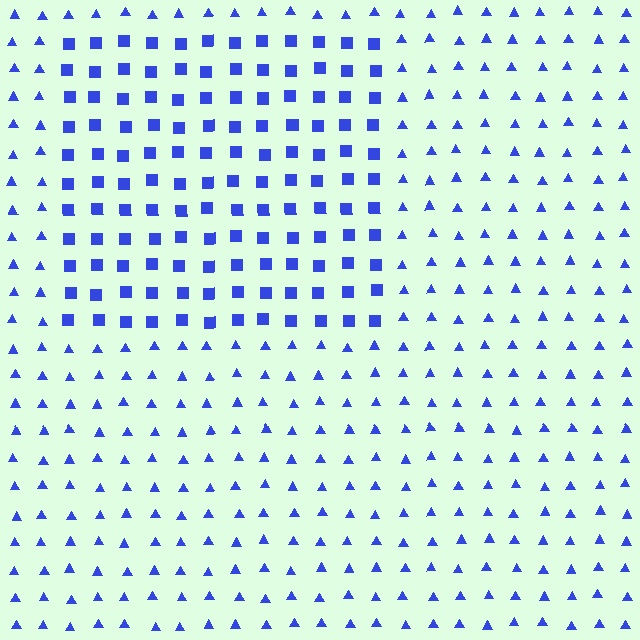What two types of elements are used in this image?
The image uses squares inside the rectangle region and triangles outside it.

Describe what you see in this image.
The image is filled with small blue elements arranged in a uniform grid. A rectangle-shaped region contains squares, while the surrounding area contains triangles. The boundary is defined purely by the change in element shape.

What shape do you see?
I see a rectangle.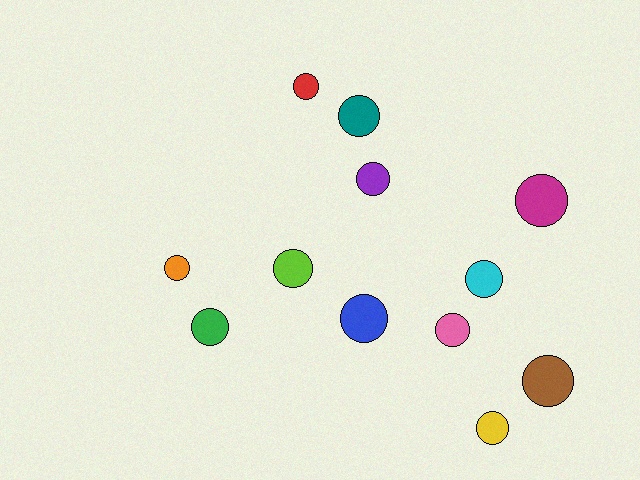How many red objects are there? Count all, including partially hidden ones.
There is 1 red object.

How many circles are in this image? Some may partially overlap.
There are 12 circles.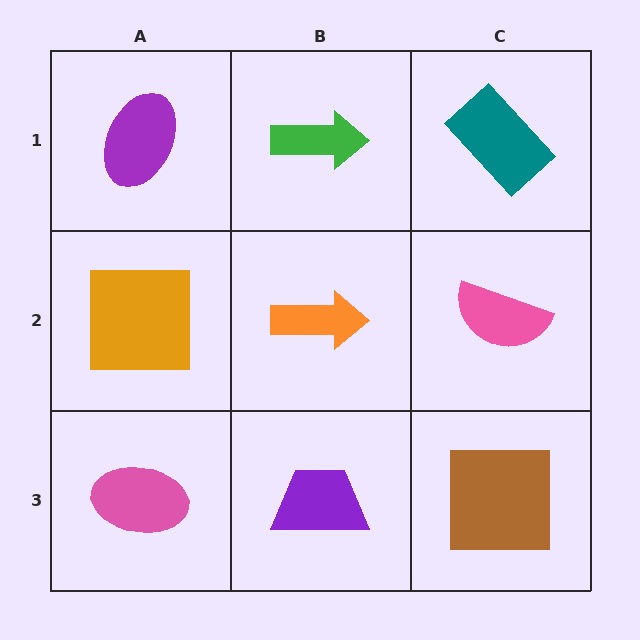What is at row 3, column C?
A brown square.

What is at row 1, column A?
A purple ellipse.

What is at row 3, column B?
A purple trapezoid.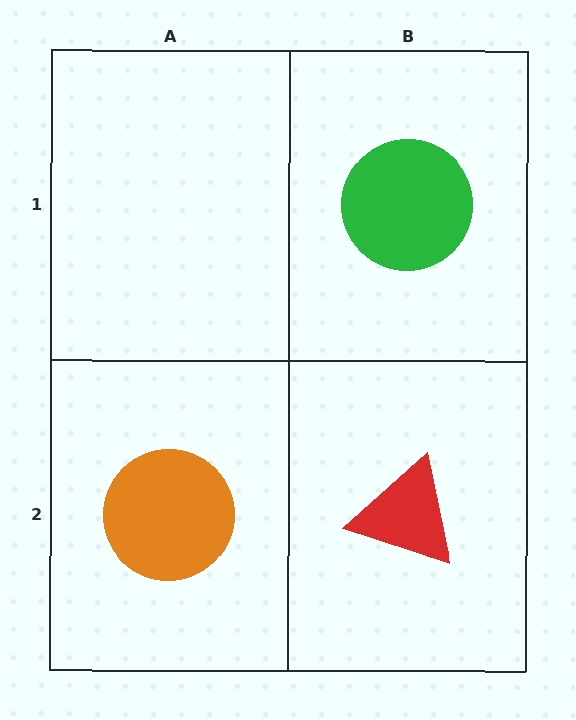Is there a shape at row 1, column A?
No, that cell is empty.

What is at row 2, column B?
A red triangle.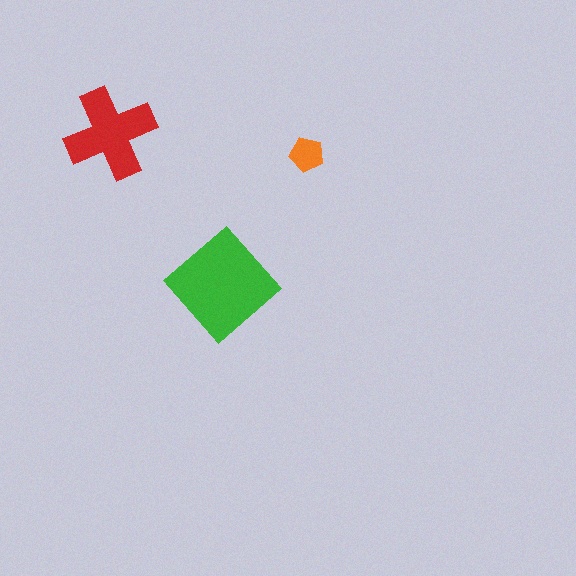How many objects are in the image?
There are 3 objects in the image.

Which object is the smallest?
The orange pentagon.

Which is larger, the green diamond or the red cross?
The green diamond.